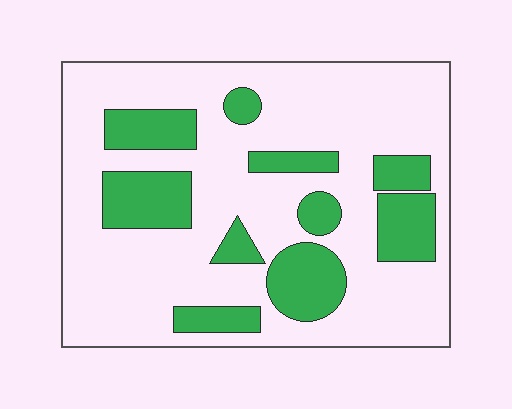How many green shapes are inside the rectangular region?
10.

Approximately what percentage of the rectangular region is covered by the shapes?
Approximately 25%.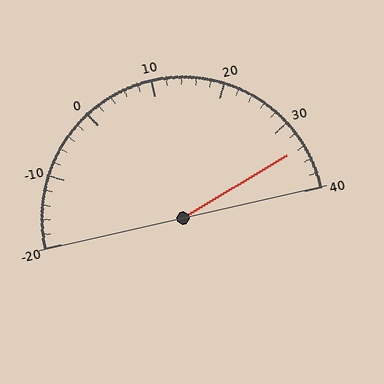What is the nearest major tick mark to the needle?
The nearest major tick mark is 30.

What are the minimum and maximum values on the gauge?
The gauge ranges from -20 to 40.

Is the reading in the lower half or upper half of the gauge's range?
The reading is in the upper half of the range (-20 to 40).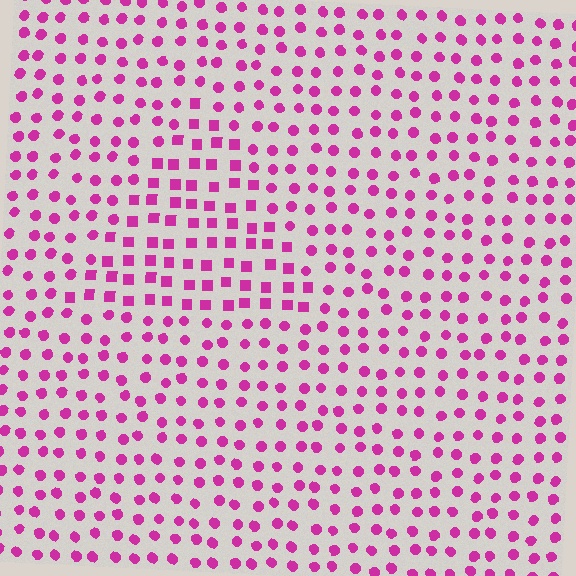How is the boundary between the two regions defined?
The boundary is defined by a change in element shape: squares inside vs. circles outside. All elements share the same color and spacing.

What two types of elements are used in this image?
The image uses squares inside the triangle region and circles outside it.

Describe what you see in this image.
The image is filled with small magenta elements arranged in a uniform grid. A triangle-shaped region contains squares, while the surrounding area contains circles. The boundary is defined purely by the change in element shape.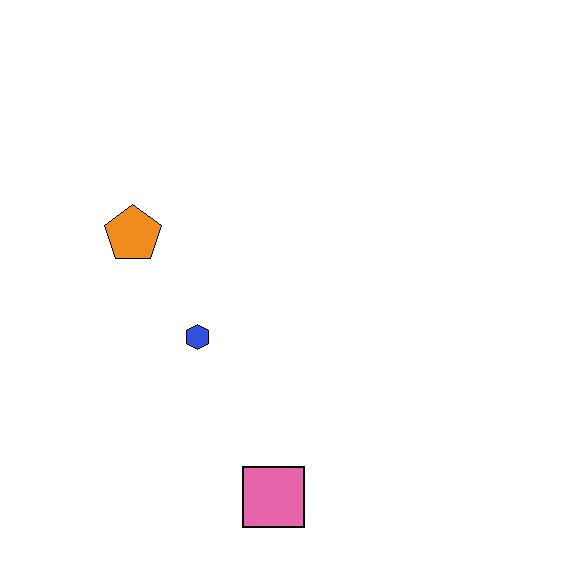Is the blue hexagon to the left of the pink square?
Yes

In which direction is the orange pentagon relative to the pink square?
The orange pentagon is above the pink square.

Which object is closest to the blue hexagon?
The orange pentagon is closest to the blue hexagon.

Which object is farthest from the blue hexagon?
The pink square is farthest from the blue hexagon.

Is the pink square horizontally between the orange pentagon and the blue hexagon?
No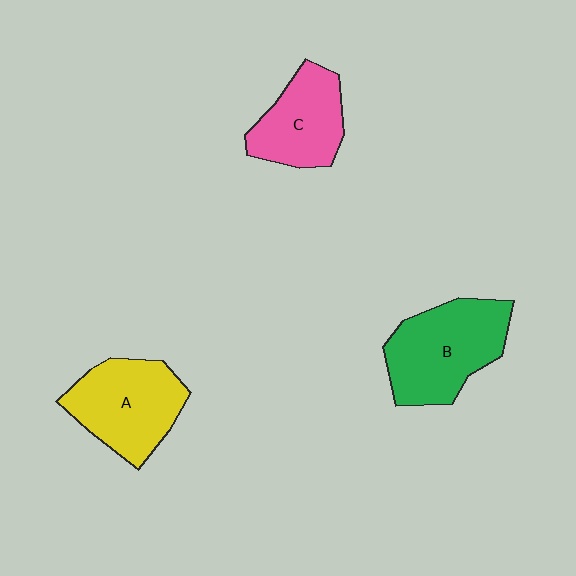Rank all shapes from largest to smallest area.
From largest to smallest: B (green), A (yellow), C (pink).